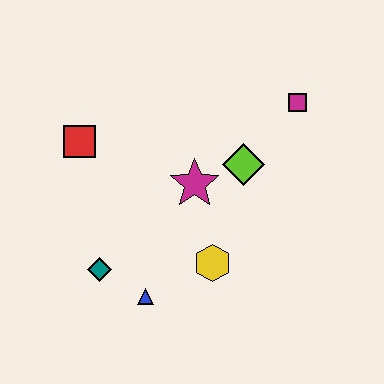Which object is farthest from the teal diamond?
The magenta square is farthest from the teal diamond.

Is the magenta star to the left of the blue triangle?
No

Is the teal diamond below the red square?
Yes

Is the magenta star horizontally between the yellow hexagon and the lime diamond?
No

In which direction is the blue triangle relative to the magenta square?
The blue triangle is below the magenta square.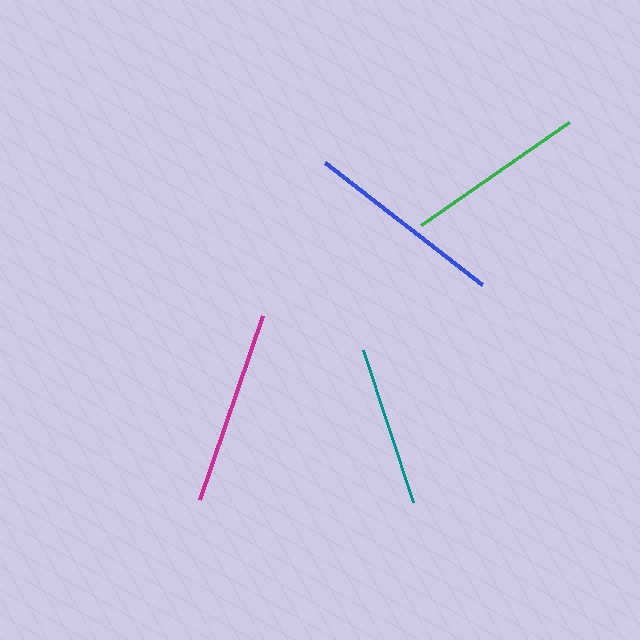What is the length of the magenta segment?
The magenta segment is approximately 195 pixels long.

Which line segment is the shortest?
The teal line is the shortest at approximately 161 pixels.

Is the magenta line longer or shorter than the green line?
The magenta line is longer than the green line.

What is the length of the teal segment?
The teal segment is approximately 161 pixels long.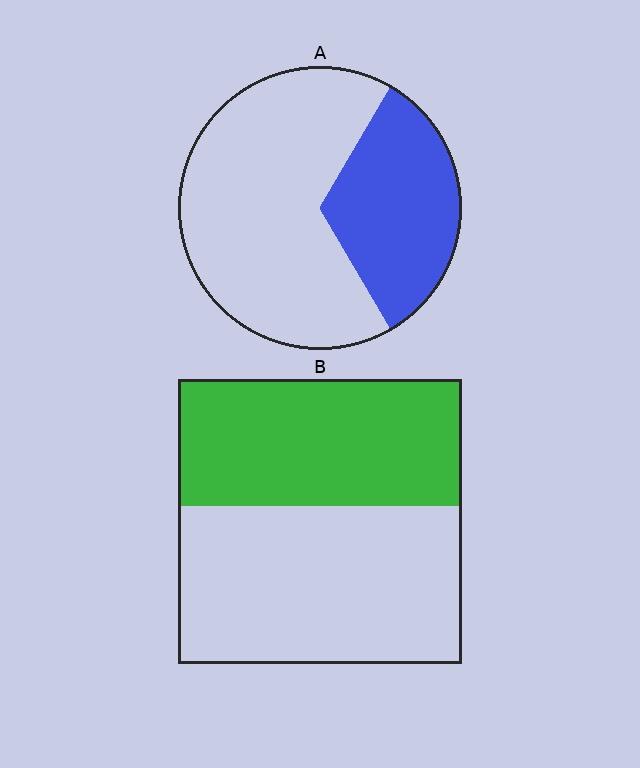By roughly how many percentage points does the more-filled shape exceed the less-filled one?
By roughly 10 percentage points (B over A).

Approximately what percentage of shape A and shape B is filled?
A is approximately 35% and B is approximately 45%.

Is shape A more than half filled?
No.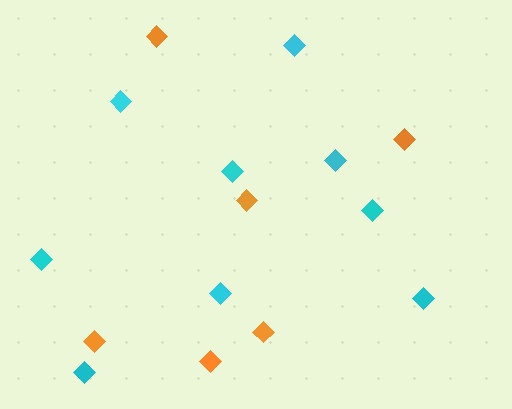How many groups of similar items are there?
There are 2 groups: one group of orange diamonds (6) and one group of cyan diamonds (9).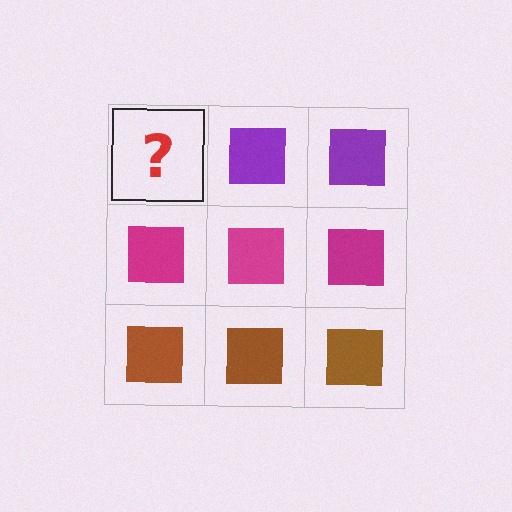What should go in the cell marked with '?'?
The missing cell should contain a purple square.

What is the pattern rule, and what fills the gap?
The rule is that each row has a consistent color. The gap should be filled with a purple square.